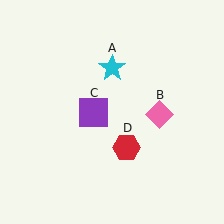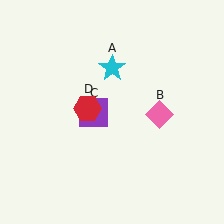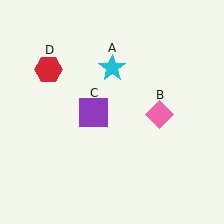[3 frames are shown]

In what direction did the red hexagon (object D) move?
The red hexagon (object D) moved up and to the left.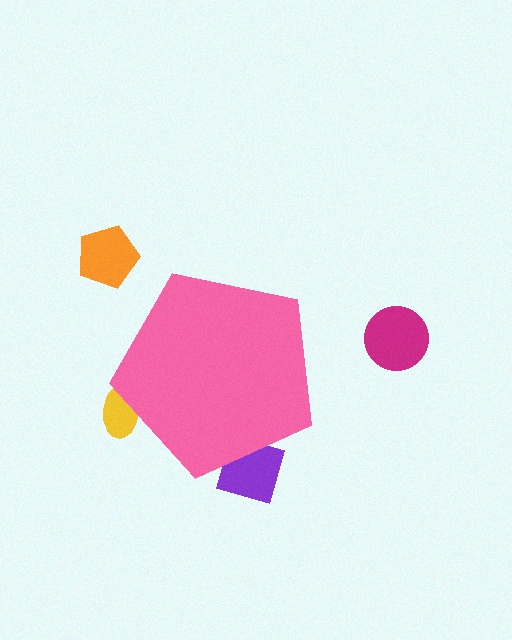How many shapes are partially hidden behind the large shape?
2 shapes are partially hidden.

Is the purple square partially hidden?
Yes, the purple square is partially hidden behind the pink pentagon.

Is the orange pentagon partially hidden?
No, the orange pentagon is fully visible.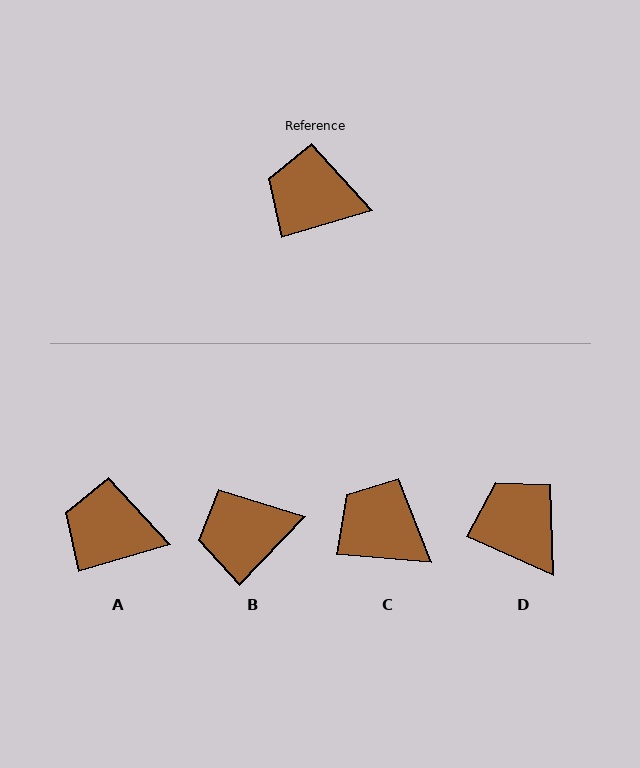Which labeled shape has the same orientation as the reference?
A.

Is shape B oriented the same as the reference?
No, it is off by about 30 degrees.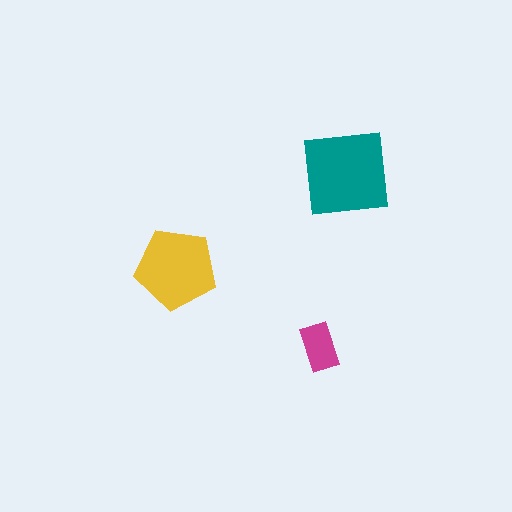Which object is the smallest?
The magenta rectangle.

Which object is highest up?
The teal square is topmost.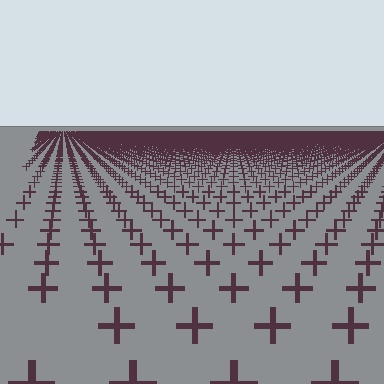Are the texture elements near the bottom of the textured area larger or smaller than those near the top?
Larger. Near the bottom, elements are closer to the viewer and appear at a bigger on-screen size.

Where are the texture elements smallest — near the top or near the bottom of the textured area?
Near the top.